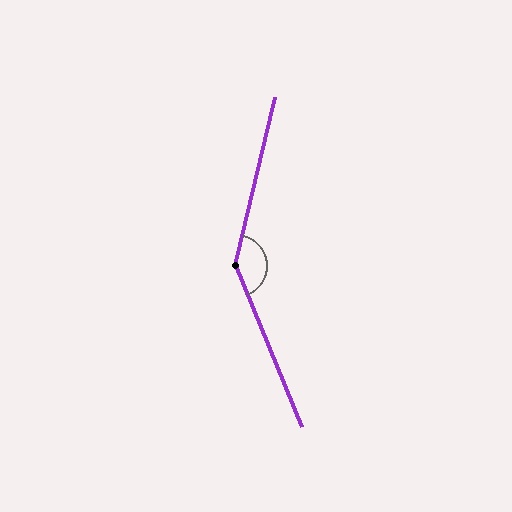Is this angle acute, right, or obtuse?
It is obtuse.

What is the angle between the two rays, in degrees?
Approximately 144 degrees.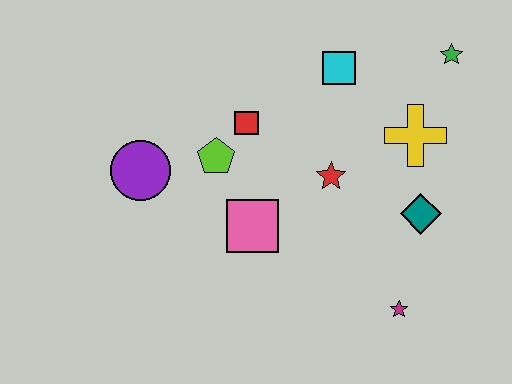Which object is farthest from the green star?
The purple circle is farthest from the green star.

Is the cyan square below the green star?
Yes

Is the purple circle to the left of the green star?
Yes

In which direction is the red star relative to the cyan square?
The red star is below the cyan square.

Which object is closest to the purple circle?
The lime pentagon is closest to the purple circle.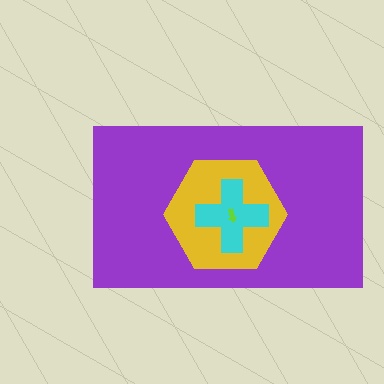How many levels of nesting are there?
4.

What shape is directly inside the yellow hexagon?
The cyan cross.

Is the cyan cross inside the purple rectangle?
Yes.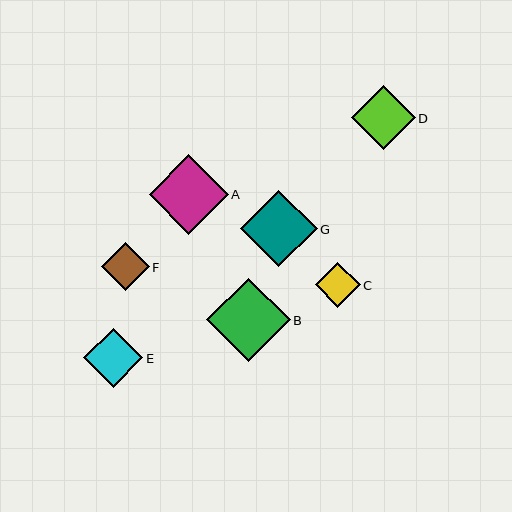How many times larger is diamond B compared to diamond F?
Diamond B is approximately 1.7 times the size of diamond F.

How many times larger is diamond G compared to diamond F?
Diamond G is approximately 1.6 times the size of diamond F.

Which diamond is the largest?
Diamond B is the largest with a size of approximately 83 pixels.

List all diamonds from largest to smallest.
From largest to smallest: B, A, G, D, E, F, C.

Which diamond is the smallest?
Diamond C is the smallest with a size of approximately 45 pixels.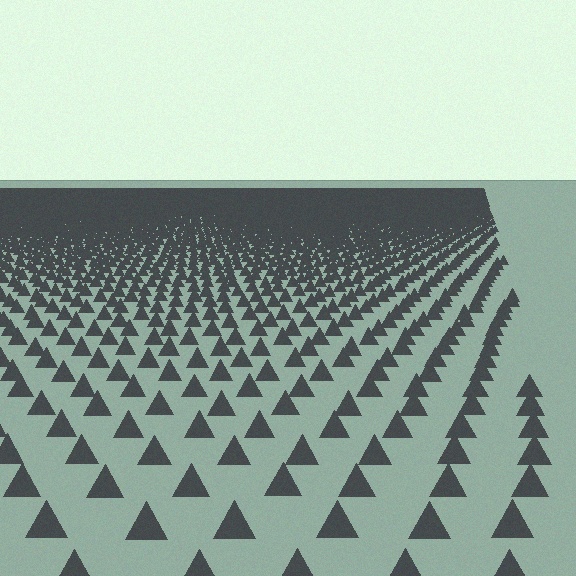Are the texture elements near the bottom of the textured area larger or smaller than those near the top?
Larger. Near the bottom, elements are closer to the viewer and appear at a bigger on-screen size.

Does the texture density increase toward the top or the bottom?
Density increases toward the top.